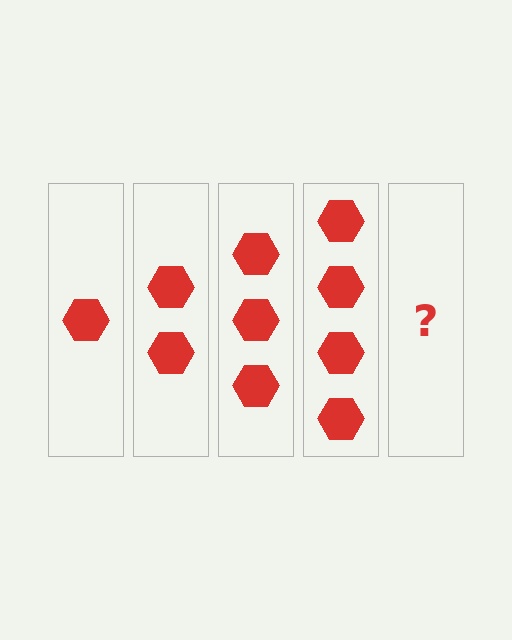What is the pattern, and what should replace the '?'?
The pattern is that each step adds one more hexagon. The '?' should be 5 hexagons.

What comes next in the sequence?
The next element should be 5 hexagons.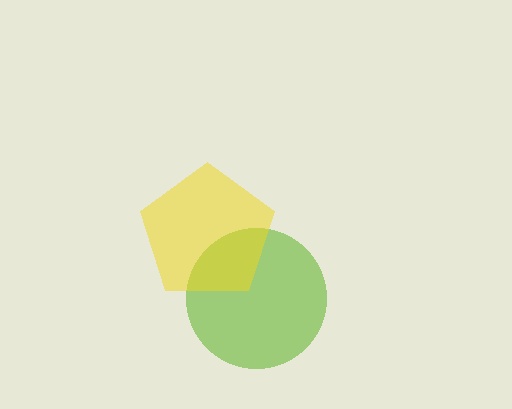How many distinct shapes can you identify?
There are 2 distinct shapes: a lime circle, a yellow pentagon.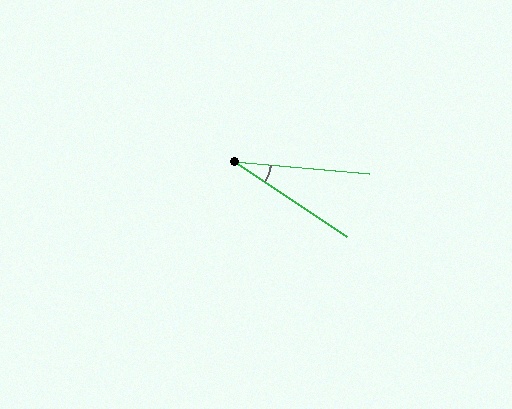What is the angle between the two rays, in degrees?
Approximately 29 degrees.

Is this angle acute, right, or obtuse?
It is acute.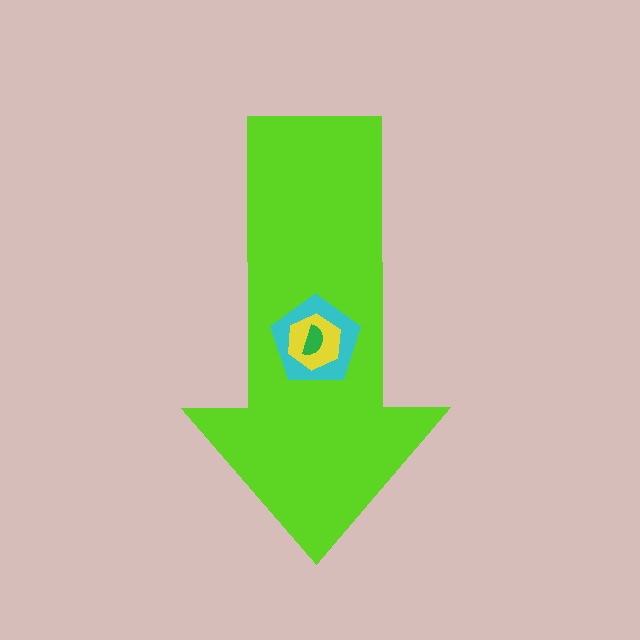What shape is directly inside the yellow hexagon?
The green semicircle.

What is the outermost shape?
The lime arrow.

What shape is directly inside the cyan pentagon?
The yellow hexagon.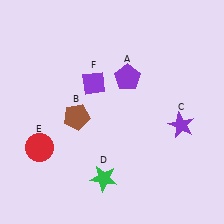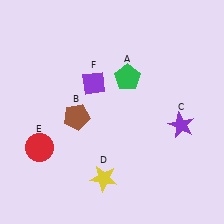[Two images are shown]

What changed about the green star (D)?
In Image 1, D is green. In Image 2, it changed to yellow.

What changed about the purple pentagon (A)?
In Image 1, A is purple. In Image 2, it changed to green.